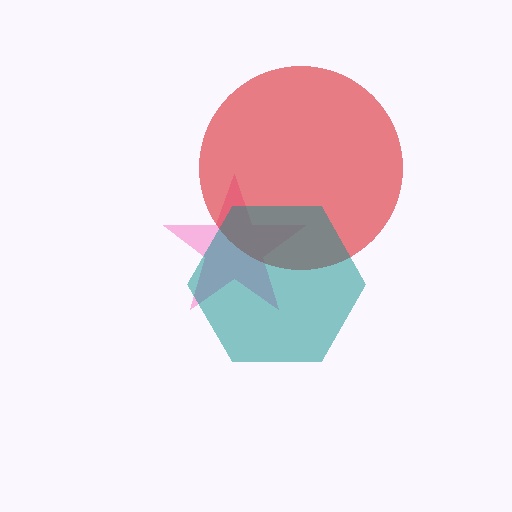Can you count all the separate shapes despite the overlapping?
Yes, there are 3 separate shapes.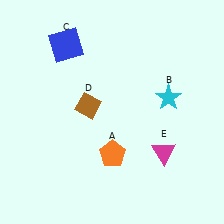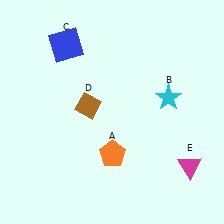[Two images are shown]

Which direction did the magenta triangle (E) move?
The magenta triangle (E) moved right.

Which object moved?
The magenta triangle (E) moved right.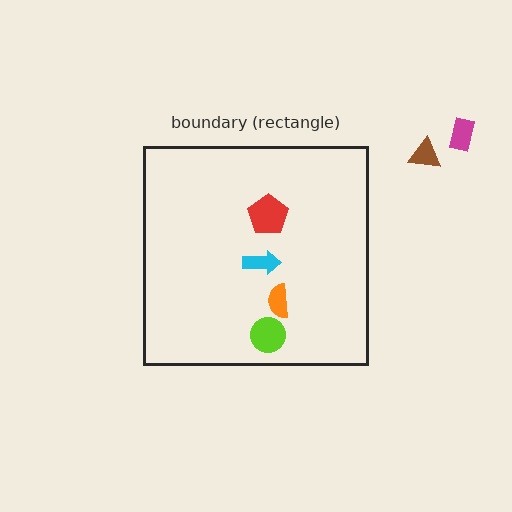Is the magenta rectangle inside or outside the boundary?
Outside.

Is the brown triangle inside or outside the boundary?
Outside.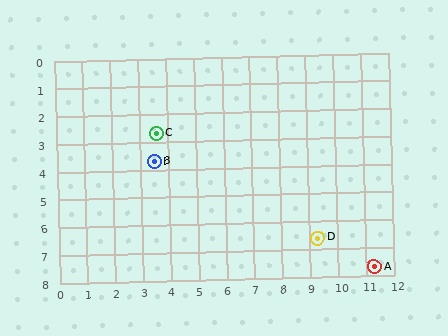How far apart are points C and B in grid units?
Points C and B are about 1.0 grid units apart.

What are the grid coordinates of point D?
Point D is at approximately (9.3, 6.6).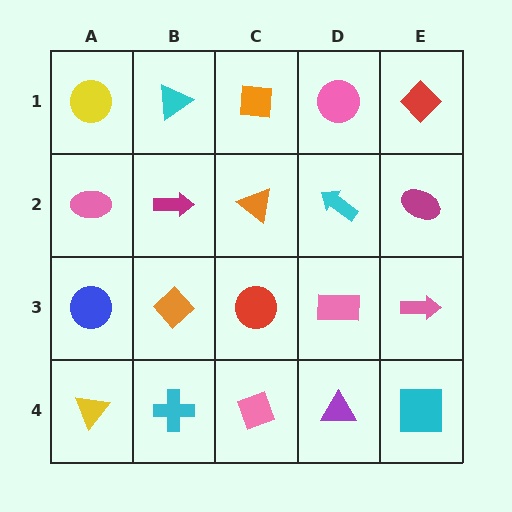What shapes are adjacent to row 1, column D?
A cyan arrow (row 2, column D), an orange square (row 1, column C), a red diamond (row 1, column E).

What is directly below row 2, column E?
A pink arrow.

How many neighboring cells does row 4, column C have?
3.